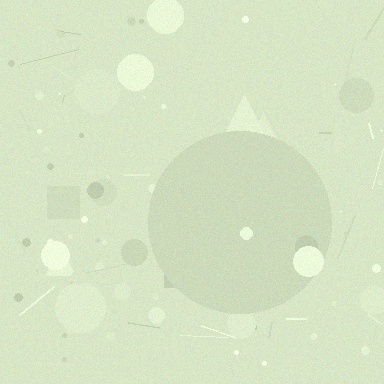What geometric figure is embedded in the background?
A circle is embedded in the background.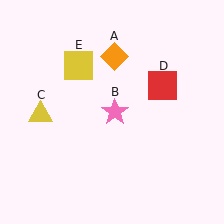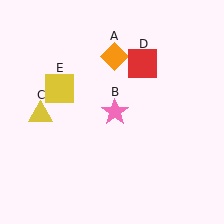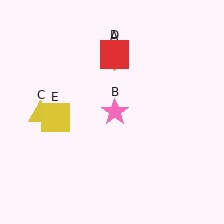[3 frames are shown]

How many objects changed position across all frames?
2 objects changed position: red square (object D), yellow square (object E).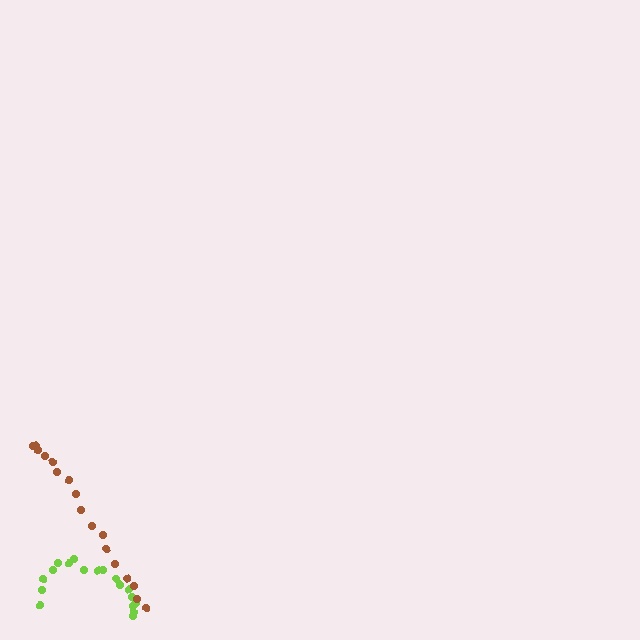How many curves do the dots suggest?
There are 2 distinct paths.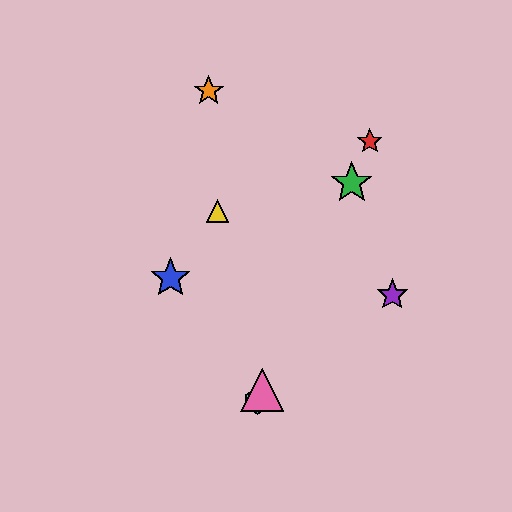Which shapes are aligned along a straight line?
The red star, the green star, the cyan hexagon, the pink triangle are aligned along a straight line.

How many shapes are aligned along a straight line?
4 shapes (the red star, the green star, the cyan hexagon, the pink triangle) are aligned along a straight line.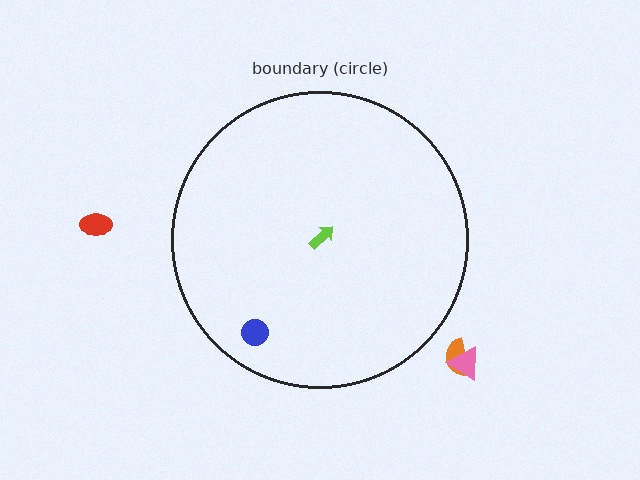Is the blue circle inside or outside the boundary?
Inside.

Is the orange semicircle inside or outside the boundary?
Outside.